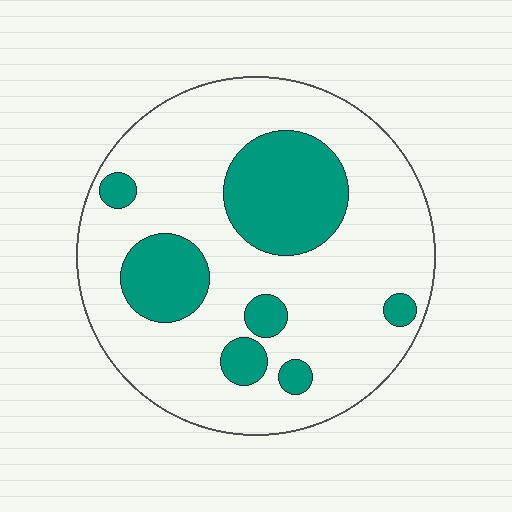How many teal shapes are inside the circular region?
7.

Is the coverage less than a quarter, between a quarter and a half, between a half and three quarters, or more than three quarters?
Less than a quarter.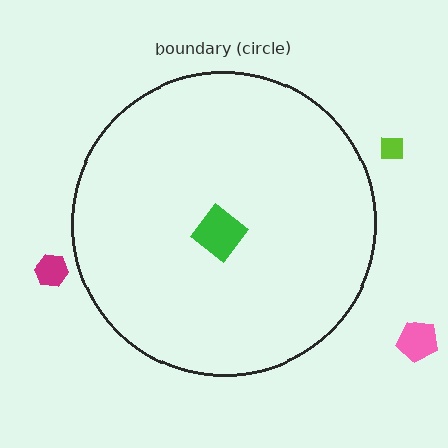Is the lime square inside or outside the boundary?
Outside.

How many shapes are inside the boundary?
1 inside, 3 outside.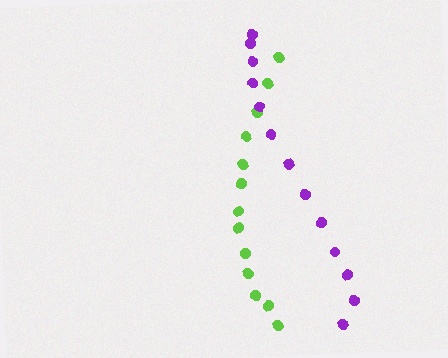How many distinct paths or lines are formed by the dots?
There are 2 distinct paths.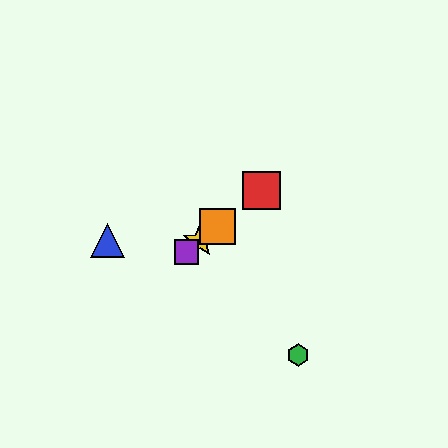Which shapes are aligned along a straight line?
The red square, the yellow star, the purple square, the orange square are aligned along a straight line.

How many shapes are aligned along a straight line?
4 shapes (the red square, the yellow star, the purple square, the orange square) are aligned along a straight line.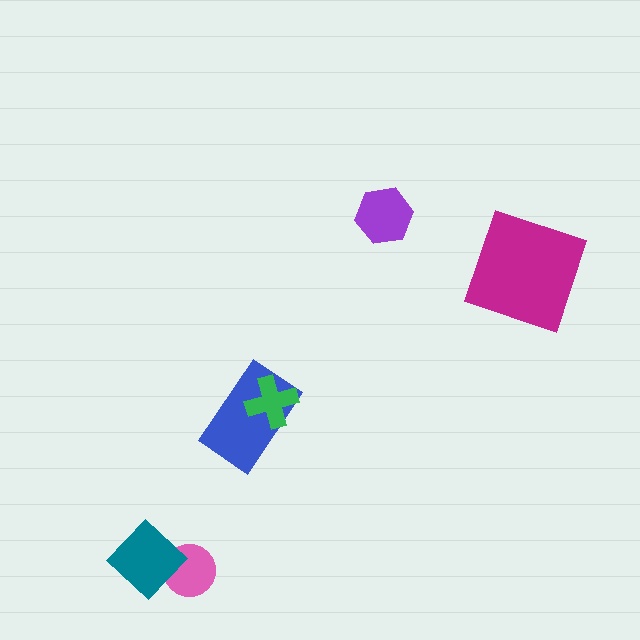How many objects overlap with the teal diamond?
1 object overlaps with the teal diamond.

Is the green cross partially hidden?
No, no other shape covers it.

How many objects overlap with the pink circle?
1 object overlaps with the pink circle.